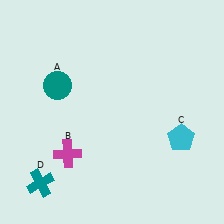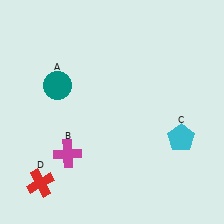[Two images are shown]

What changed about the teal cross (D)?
In Image 1, D is teal. In Image 2, it changed to red.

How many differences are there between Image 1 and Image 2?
There is 1 difference between the two images.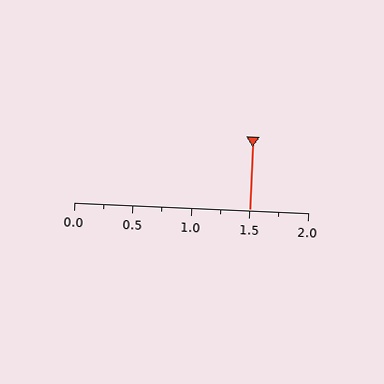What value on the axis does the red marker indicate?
The marker indicates approximately 1.5.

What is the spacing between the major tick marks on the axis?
The major ticks are spaced 0.5 apart.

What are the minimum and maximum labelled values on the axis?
The axis runs from 0.0 to 2.0.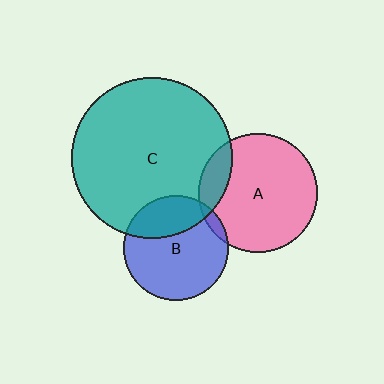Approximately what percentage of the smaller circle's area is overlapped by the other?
Approximately 5%.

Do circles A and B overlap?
Yes.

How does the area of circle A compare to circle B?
Approximately 1.3 times.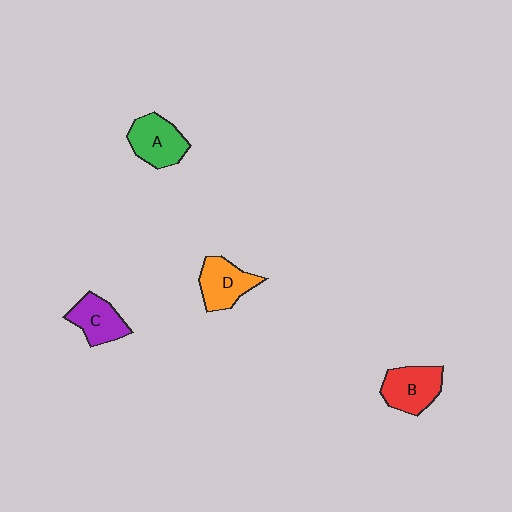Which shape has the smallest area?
Shape C (purple).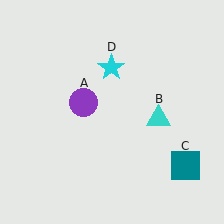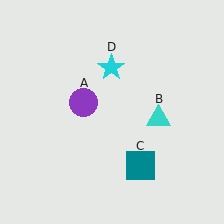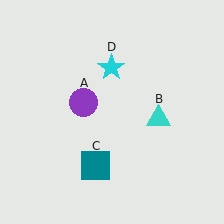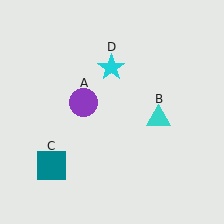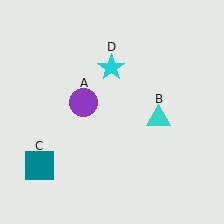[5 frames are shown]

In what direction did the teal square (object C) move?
The teal square (object C) moved left.